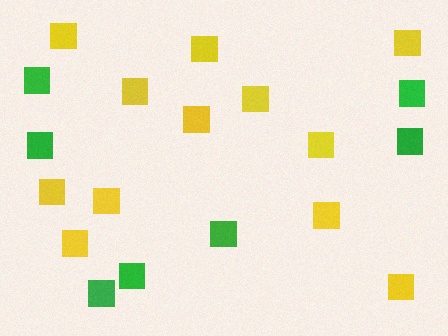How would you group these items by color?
There are 2 groups: one group of yellow squares (12) and one group of green squares (7).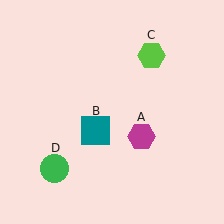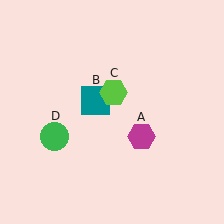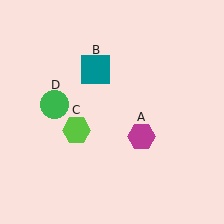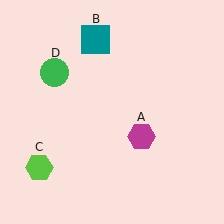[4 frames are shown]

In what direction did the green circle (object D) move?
The green circle (object D) moved up.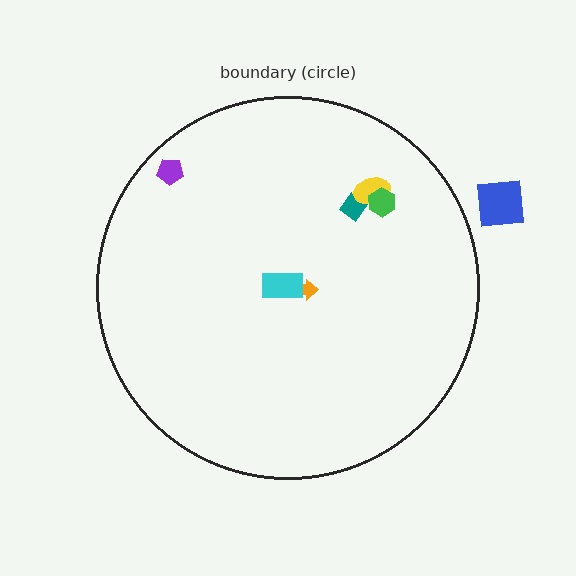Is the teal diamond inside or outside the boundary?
Inside.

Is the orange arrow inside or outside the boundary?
Inside.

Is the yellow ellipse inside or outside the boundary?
Inside.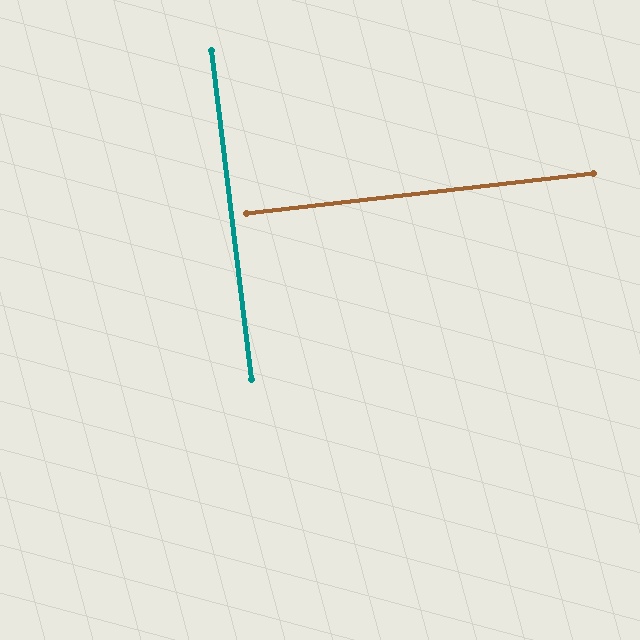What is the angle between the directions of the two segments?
Approximately 90 degrees.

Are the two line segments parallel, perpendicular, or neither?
Perpendicular — they meet at approximately 90°.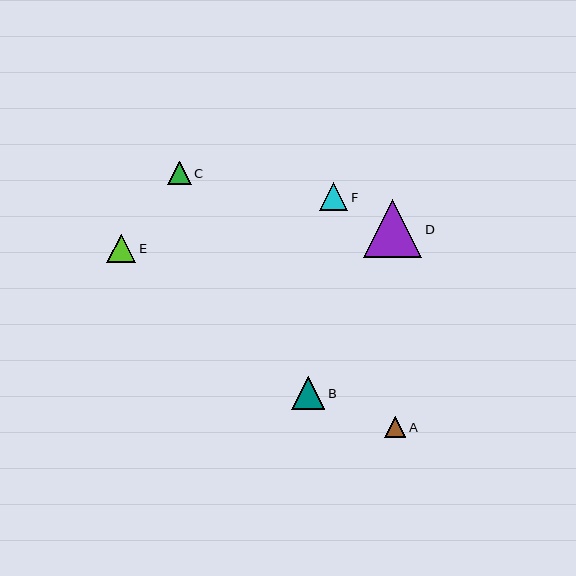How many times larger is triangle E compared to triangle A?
Triangle E is approximately 1.4 times the size of triangle A.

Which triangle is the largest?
Triangle D is the largest with a size of approximately 58 pixels.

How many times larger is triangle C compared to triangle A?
Triangle C is approximately 1.1 times the size of triangle A.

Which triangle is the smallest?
Triangle A is the smallest with a size of approximately 21 pixels.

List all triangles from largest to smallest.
From largest to smallest: D, B, E, F, C, A.